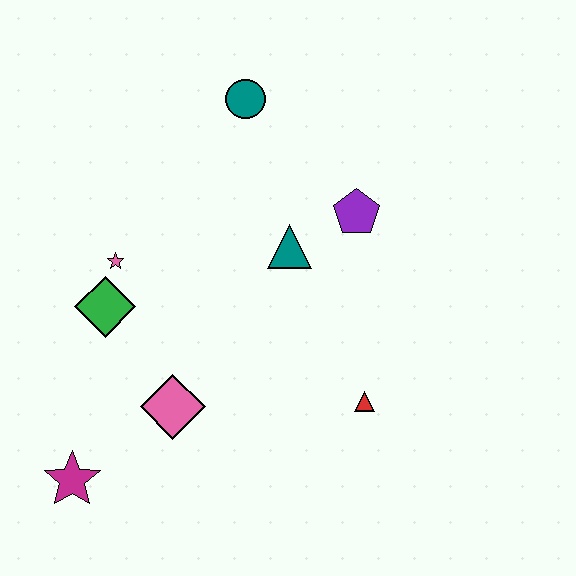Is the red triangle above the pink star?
No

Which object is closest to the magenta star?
The pink diamond is closest to the magenta star.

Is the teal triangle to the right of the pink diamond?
Yes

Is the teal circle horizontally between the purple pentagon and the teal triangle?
No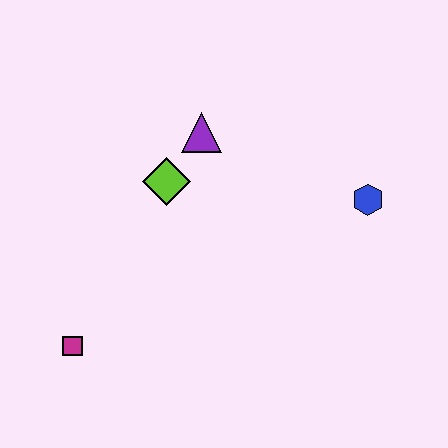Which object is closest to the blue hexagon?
The purple triangle is closest to the blue hexagon.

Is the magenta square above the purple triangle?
No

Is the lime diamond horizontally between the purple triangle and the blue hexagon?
No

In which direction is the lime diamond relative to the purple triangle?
The lime diamond is below the purple triangle.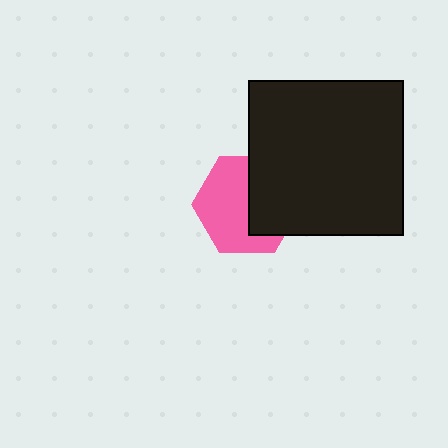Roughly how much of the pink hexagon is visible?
About half of it is visible (roughly 58%).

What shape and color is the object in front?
The object in front is a black square.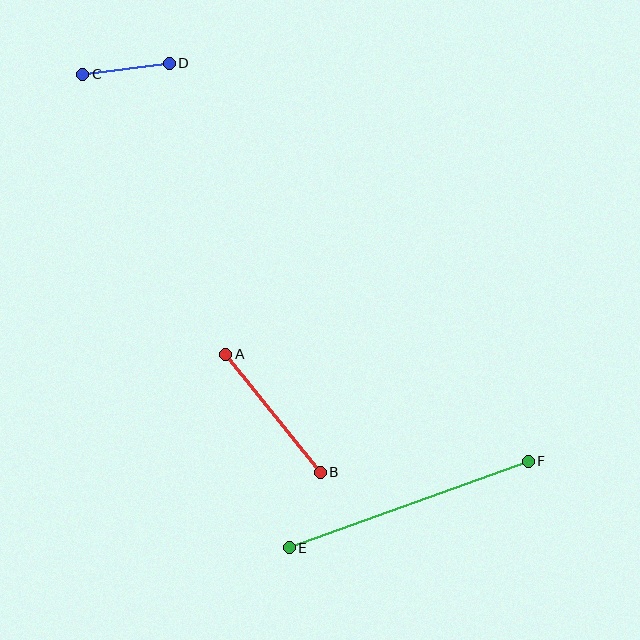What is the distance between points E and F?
The distance is approximately 254 pixels.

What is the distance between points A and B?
The distance is approximately 151 pixels.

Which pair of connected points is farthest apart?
Points E and F are farthest apart.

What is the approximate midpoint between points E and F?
The midpoint is at approximately (409, 504) pixels.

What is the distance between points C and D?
The distance is approximately 87 pixels.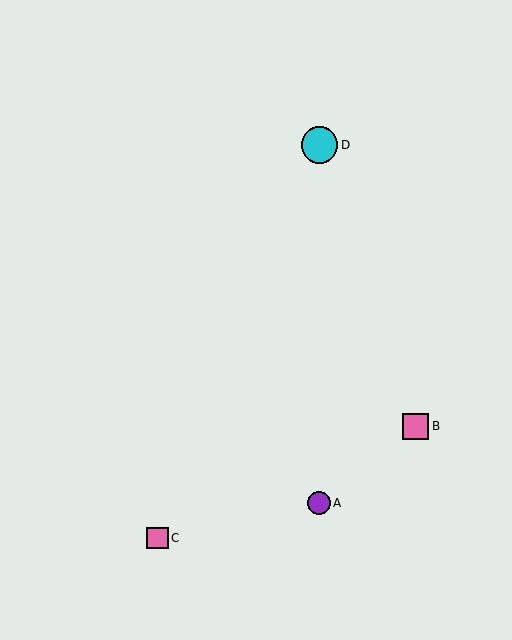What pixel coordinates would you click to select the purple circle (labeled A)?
Click at (319, 503) to select the purple circle A.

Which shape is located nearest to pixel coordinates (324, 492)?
The purple circle (labeled A) at (319, 503) is nearest to that location.